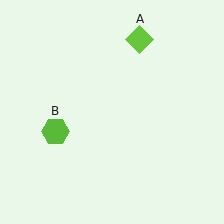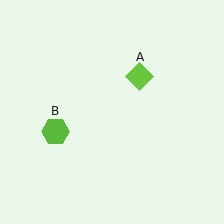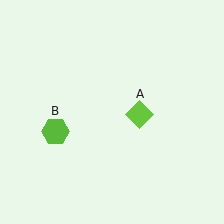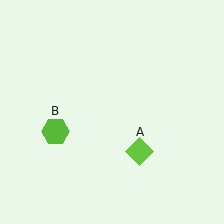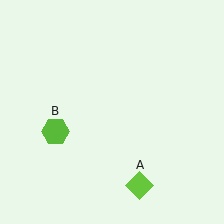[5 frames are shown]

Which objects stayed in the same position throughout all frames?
Lime hexagon (object B) remained stationary.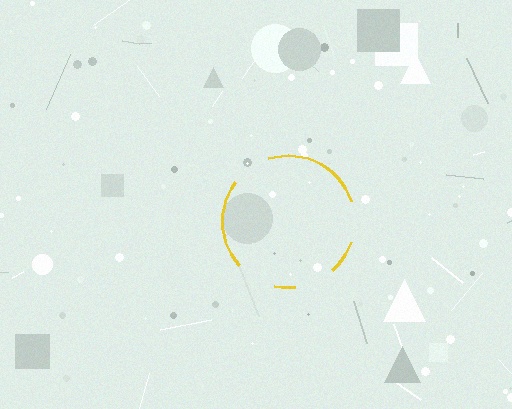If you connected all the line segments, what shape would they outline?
They would outline a circle.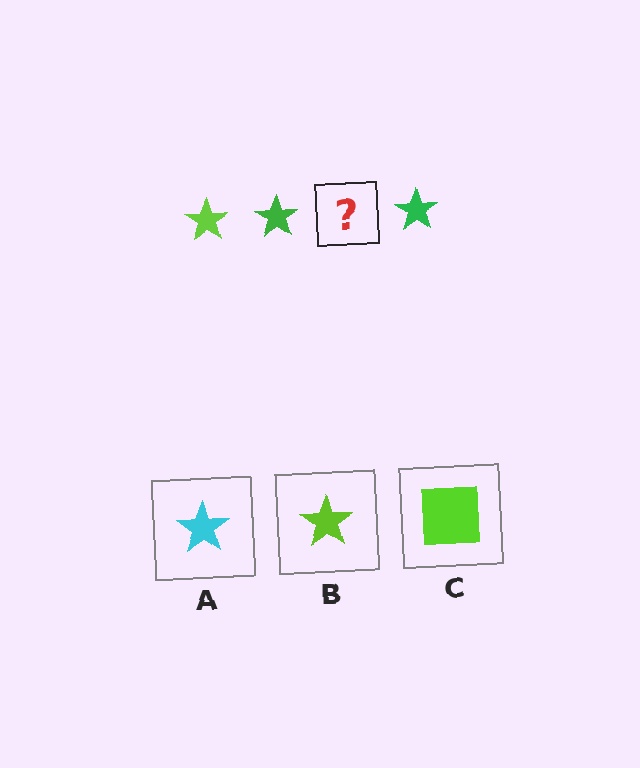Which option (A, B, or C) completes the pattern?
B.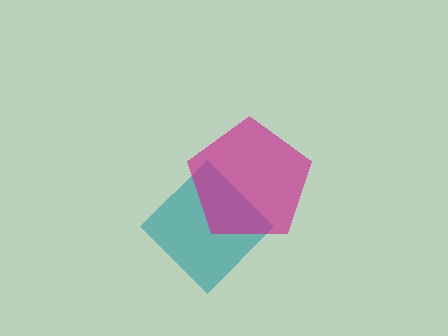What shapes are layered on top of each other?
The layered shapes are: a teal diamond, a magenta pentagon.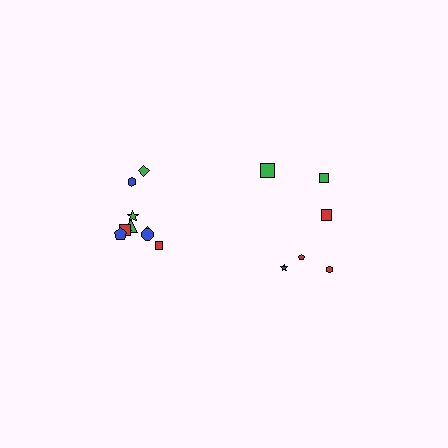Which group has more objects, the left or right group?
The left group.